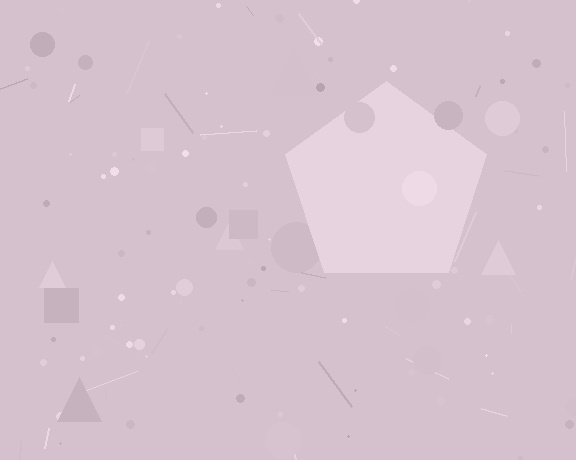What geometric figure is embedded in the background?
A pentagon is embedded in the background.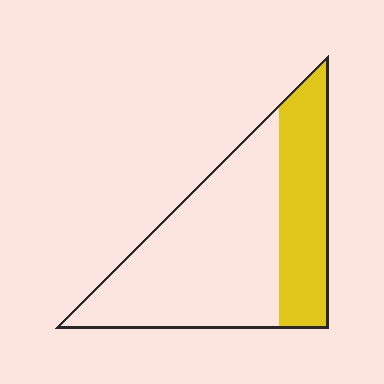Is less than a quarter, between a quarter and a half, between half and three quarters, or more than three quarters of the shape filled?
Between a quarter and a half.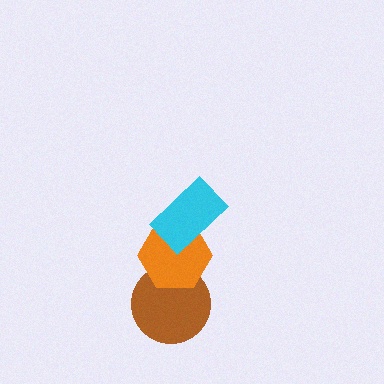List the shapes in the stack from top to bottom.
From top to bottom: the cyan rectangle, the orange hexagon, the brown circle.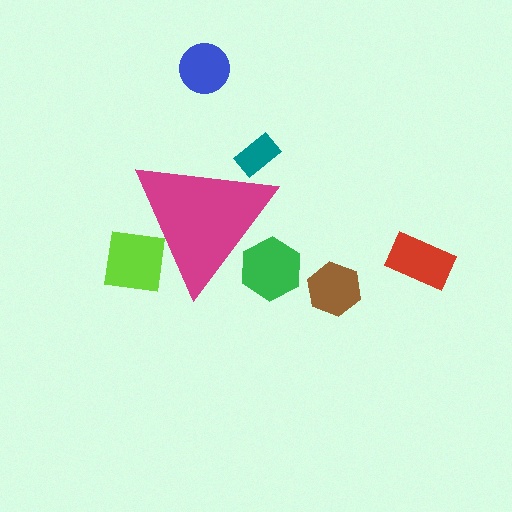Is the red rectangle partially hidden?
No, the red rectangle is fully visible.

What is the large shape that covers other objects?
A magenta triangle.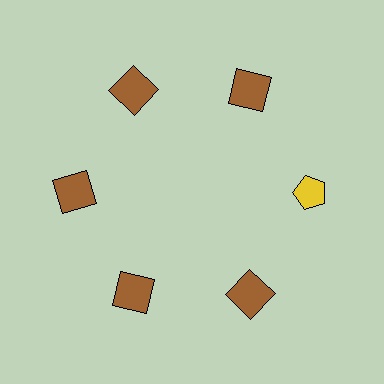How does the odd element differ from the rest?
It differs in both color (yellow instead of brown) and shape (pentagon instead of square).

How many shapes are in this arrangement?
There are 6 shapes arranged in a ring pattern.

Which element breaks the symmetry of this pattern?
The yellow pentagon at roughly the 3 o'clock position breaks the symmetry. All other shapes are brown squares.